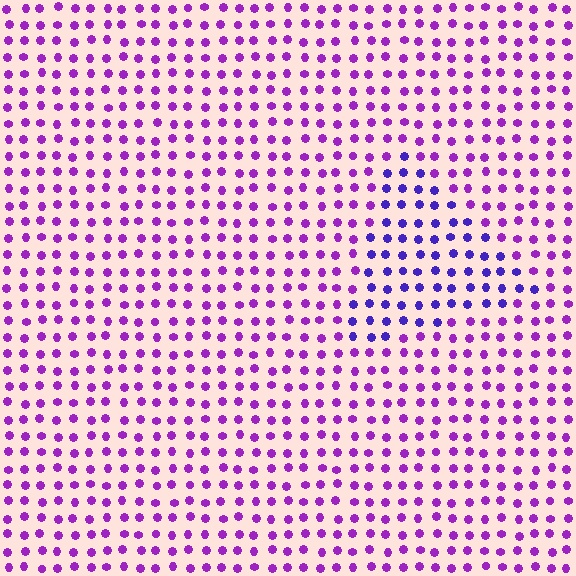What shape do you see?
I see a triangle.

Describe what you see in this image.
The image is filled with small purple elements in a uniform arrangement. A triangle-shaped region is visible where the elements are tinted to a slightly different hue, forming a subtle color boundary.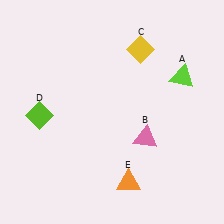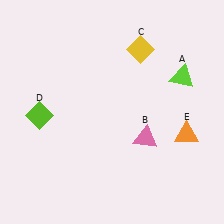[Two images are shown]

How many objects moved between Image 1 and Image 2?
1 object moved between the two images.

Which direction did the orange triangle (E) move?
The orange triangle (E) moved right.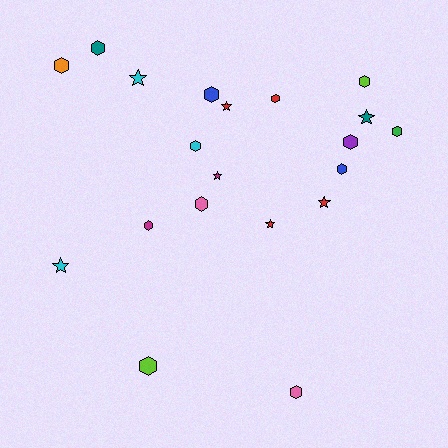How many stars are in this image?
There are 7 stars.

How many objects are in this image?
There are 20 objects.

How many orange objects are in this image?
There is 1 orange object.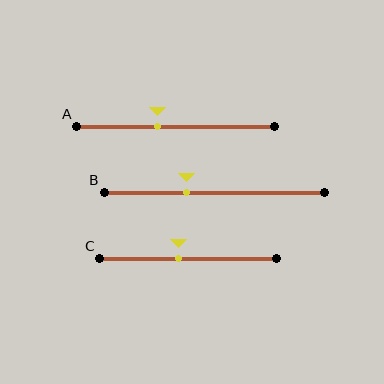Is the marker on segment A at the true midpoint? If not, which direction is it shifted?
No, the marker on segment A is shifted to the left by about 9% of the segment length.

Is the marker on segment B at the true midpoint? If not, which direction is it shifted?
No, the marker on segment B is shifted to the left by about 13% of the segment length.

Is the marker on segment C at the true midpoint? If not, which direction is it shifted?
No, the marker on segment C is shifted to the left by about 5% of the segment length.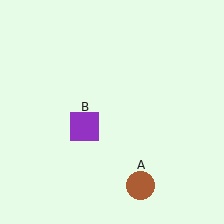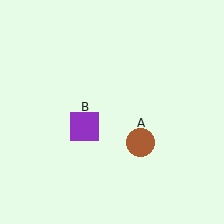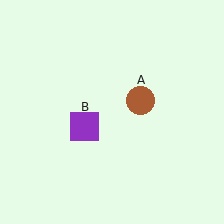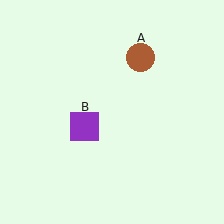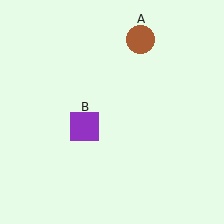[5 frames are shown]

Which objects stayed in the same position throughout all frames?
Purple square (object B) remained stationary.